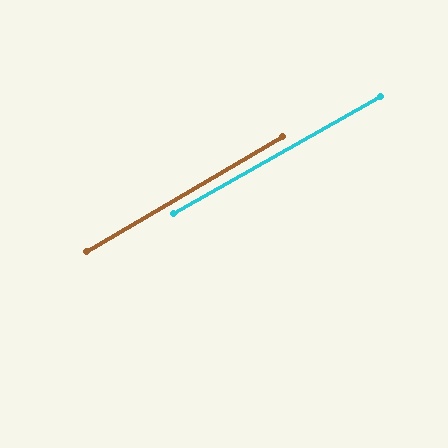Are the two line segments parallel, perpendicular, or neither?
Parallel — their directions differ by only 1.0°.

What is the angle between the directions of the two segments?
Approximately 1 degree.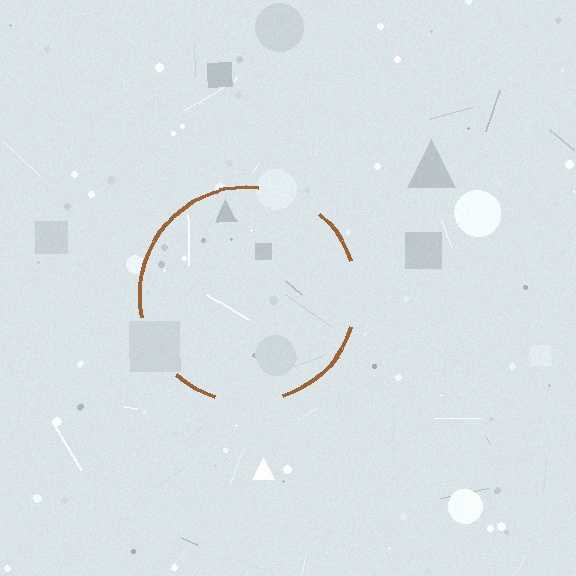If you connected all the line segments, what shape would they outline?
They would outline a circle.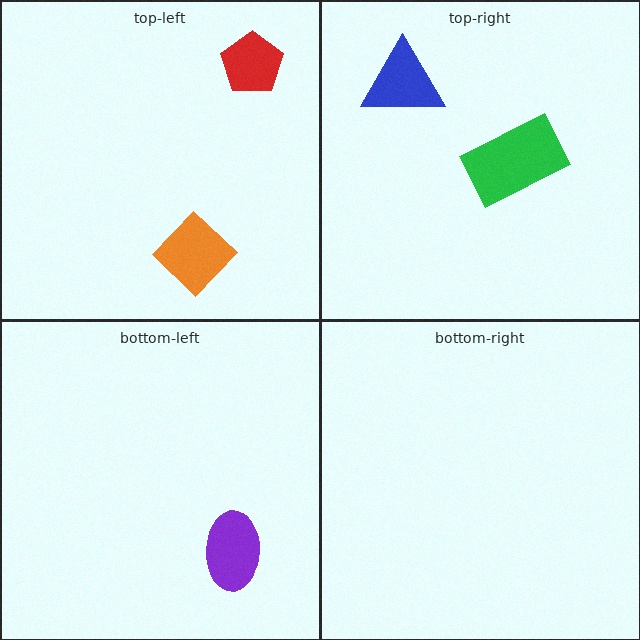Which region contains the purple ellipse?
The bottom-left region.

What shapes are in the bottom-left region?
The purple ellipse.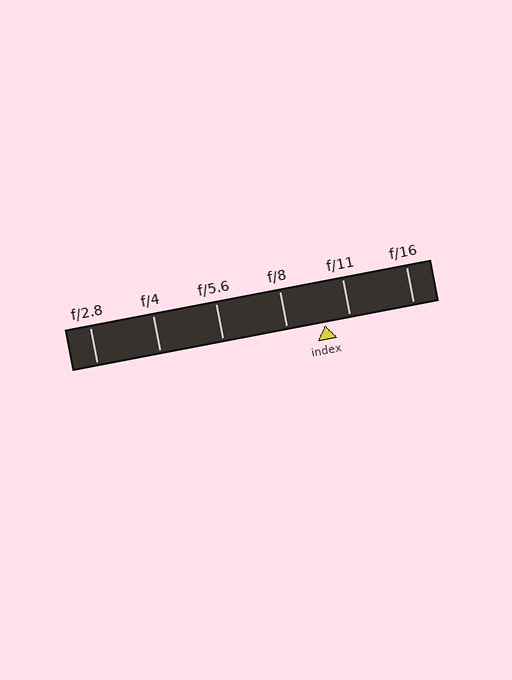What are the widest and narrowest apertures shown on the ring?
The widest aperture shown is f/2.8 and the narrowest is f/16.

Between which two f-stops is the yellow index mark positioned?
The index mark is between f/8 and f/11.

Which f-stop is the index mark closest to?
The index mark is closest to f/11.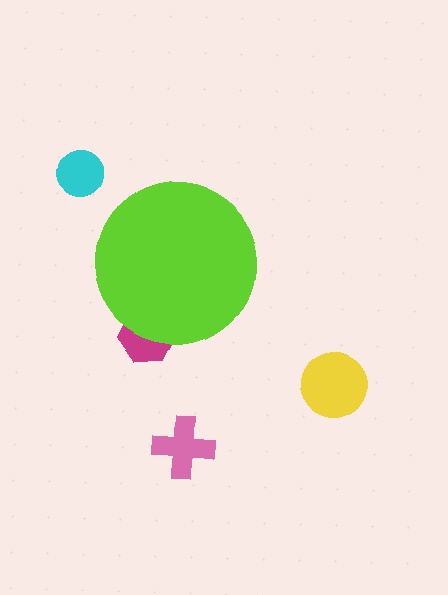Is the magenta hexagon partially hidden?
Yes, the magenta hexagon is partially hidden behind the lime circle.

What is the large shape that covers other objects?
A lime circle.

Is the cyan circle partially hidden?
No, the cyan circle is fully visible.